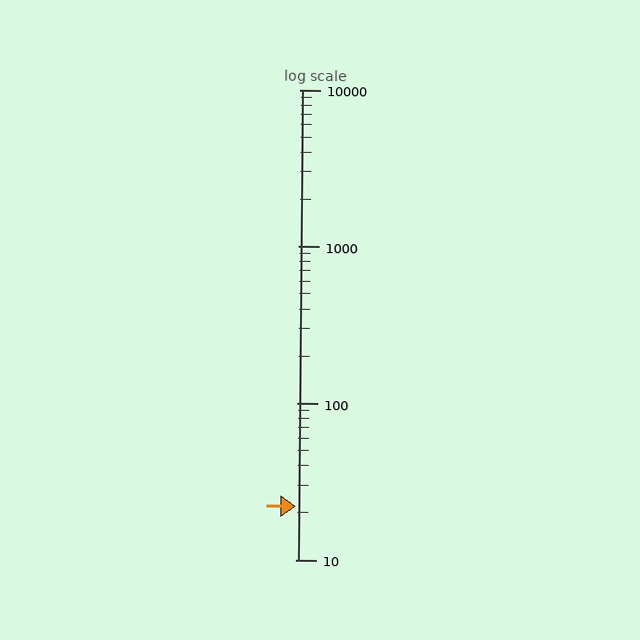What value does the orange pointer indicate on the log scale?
The pointer indicates approximately 22.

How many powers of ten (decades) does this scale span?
The scale spans 3 decades, from 10 to 10000.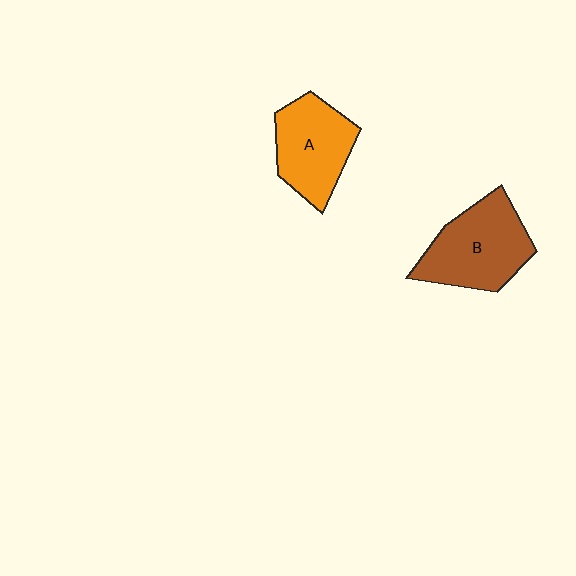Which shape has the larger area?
Shape B (brown).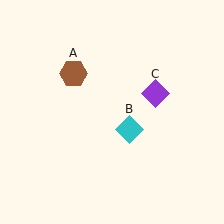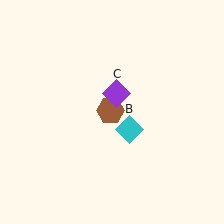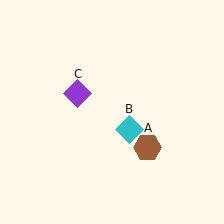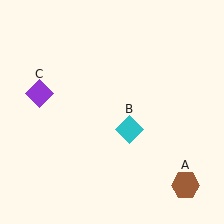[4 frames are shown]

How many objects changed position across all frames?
2 objects changed position: brown hexagon (object A), purple diamond (object C).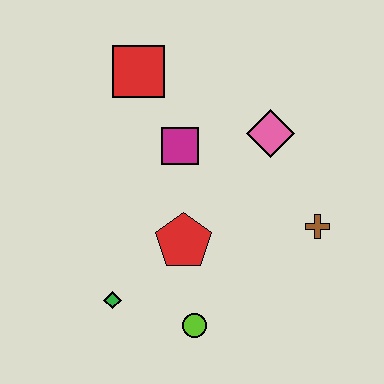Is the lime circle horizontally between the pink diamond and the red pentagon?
Yes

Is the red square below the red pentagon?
No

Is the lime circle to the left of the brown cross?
Yes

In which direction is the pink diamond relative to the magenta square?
The pink diamond is to the right of the magenta square.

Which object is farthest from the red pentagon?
The red square is farthest from the red pentagon.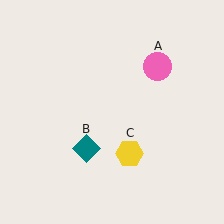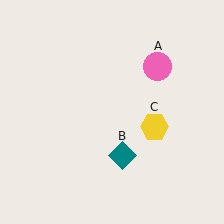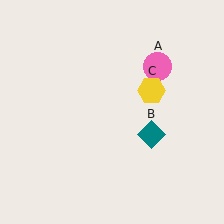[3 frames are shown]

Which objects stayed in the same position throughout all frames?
Pink circle (object A) remained stationary.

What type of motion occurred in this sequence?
The teal diamond (object B), yellow hexagon (object C) rotated counterclockwise around the center of the scene.